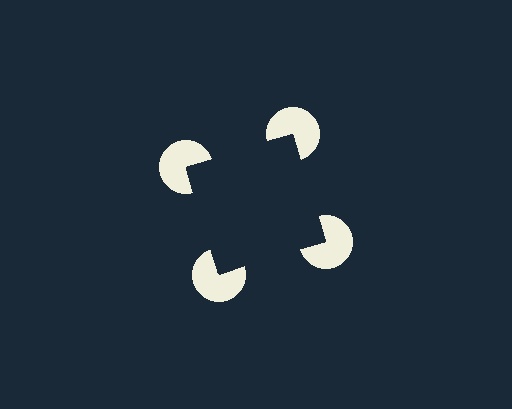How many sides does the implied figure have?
4 sides.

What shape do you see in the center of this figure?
An illusory square — its edges are inferred from the aligned wedge cuts in the pac-man discs, not physically drawn.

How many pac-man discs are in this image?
There are 4 — one at each vertex of the illusory square.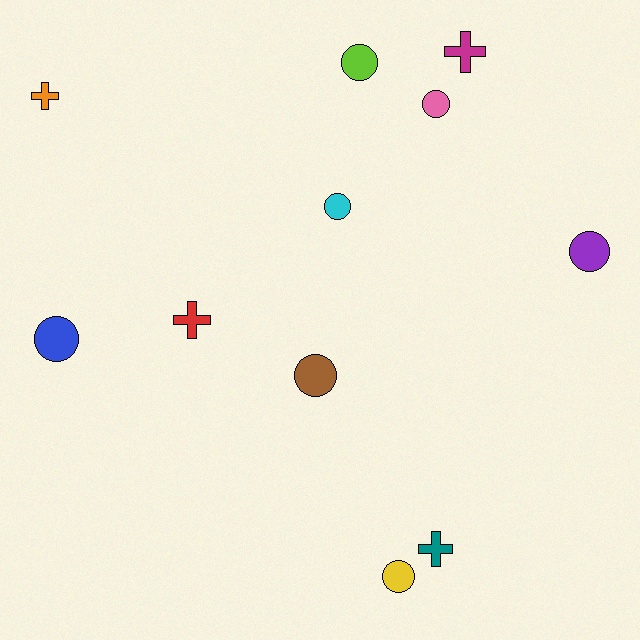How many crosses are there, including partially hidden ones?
There are 4 crosses.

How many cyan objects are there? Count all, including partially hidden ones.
There is 1 cyan object.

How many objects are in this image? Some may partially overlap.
There are 11 objects.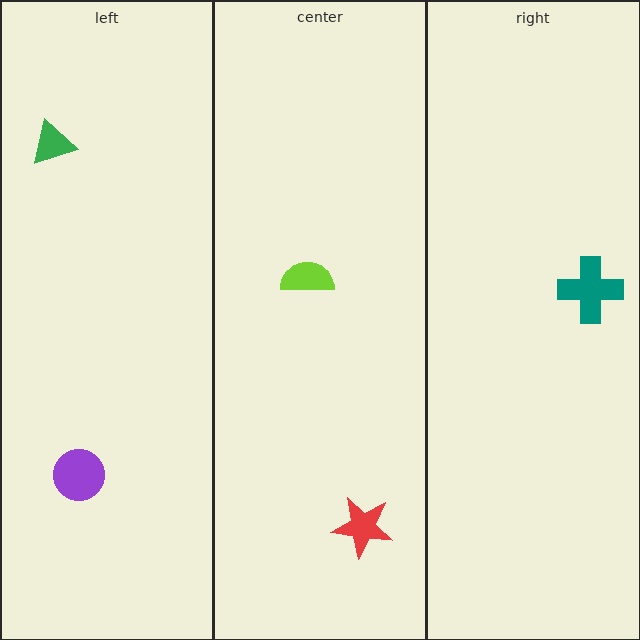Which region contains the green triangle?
The left region.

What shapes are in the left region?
The purple circle, the green triangle.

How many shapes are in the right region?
1.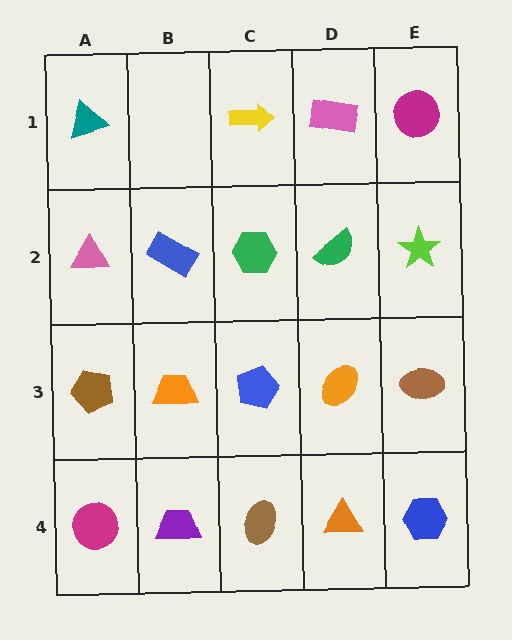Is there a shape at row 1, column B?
No, that cell is empty.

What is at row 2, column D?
A green semicircle.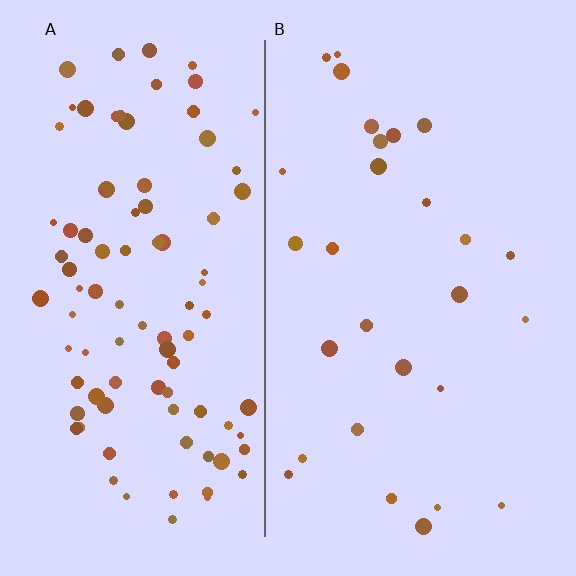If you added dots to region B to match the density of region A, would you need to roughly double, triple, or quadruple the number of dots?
Approximately triple.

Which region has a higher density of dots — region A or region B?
A (the left).